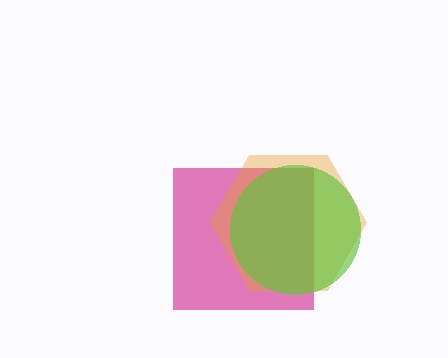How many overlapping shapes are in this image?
There are 3 overlapping shapes in the image.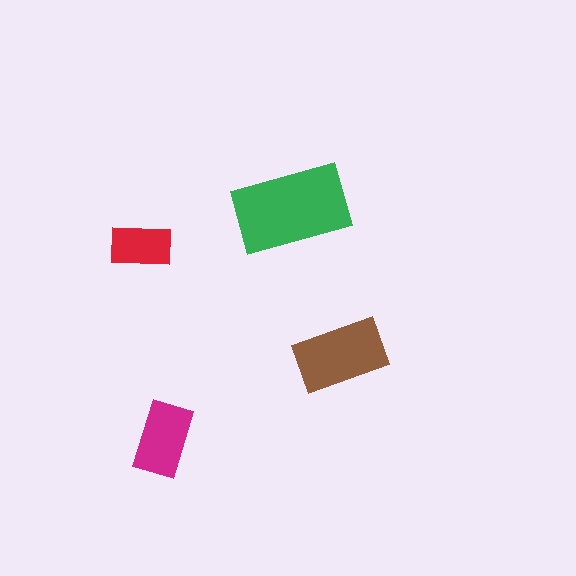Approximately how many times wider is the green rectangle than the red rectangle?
About 2 times wider.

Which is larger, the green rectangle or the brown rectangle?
The green one.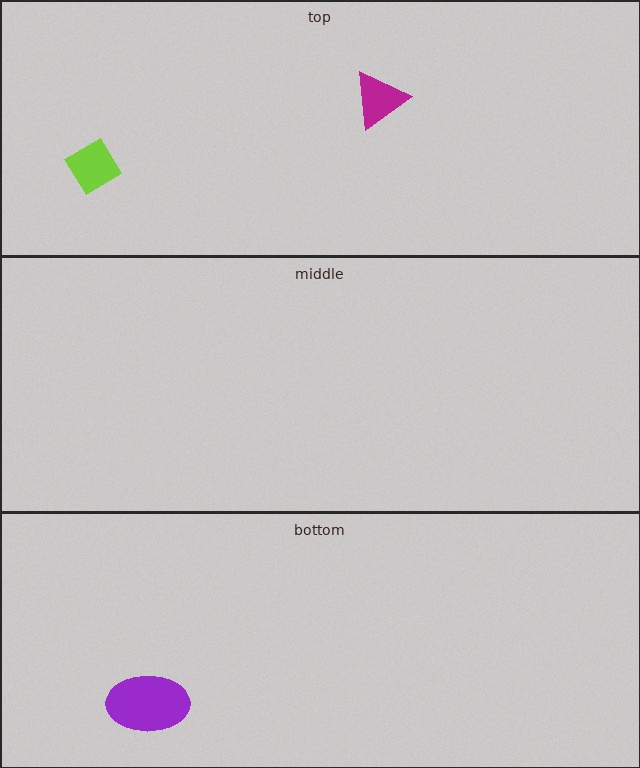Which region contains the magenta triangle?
The top region.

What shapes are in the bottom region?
The purple ellipse.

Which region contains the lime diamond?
The top region.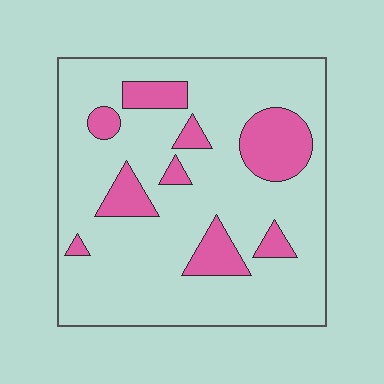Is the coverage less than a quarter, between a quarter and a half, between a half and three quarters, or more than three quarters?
Less than a quarter.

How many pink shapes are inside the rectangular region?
9.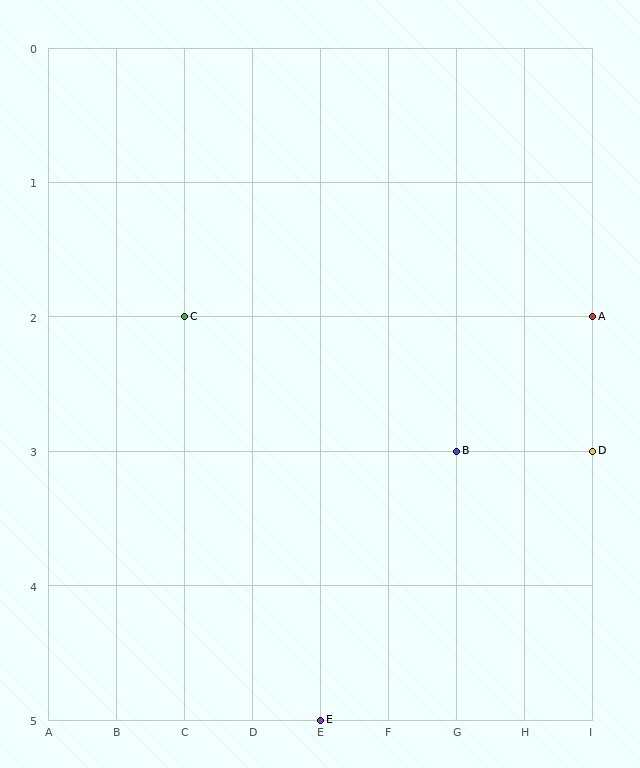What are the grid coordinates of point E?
Point E is at grid coordinates (E, 5).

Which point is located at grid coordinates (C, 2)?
Point C is at (C, 2).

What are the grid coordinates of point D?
Point D is at grid coordinates (I, 3).